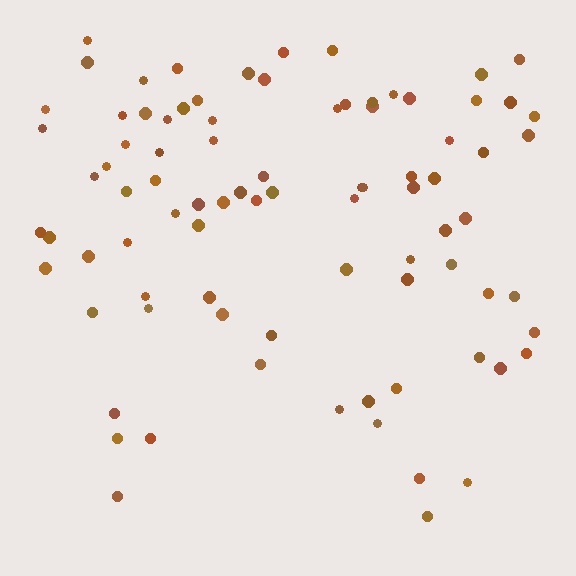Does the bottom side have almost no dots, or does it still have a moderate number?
Still a moderate number, just noticeably fewer than the top.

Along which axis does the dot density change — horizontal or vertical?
Vertical.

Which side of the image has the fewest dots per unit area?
The bottom.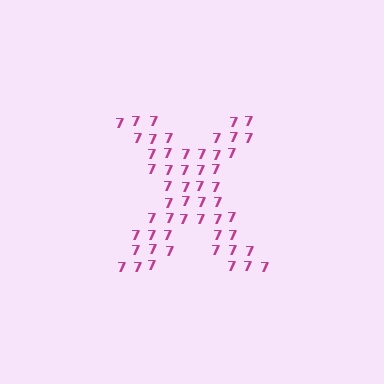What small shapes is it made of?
It is made of small digit 7's.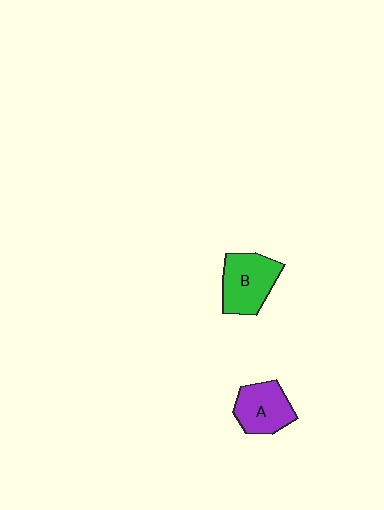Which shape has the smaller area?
Shape A (purple).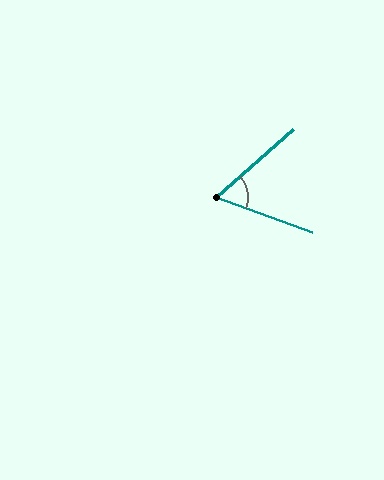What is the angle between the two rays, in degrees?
Approximately 62 degrees.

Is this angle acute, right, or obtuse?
It is acute.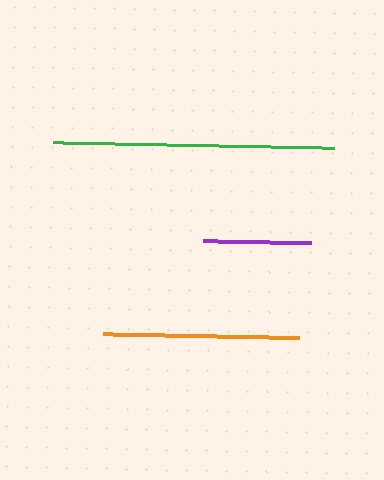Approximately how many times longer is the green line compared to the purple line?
The green line is approximately 2.6 times the length of the purple line.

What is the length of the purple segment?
The purple segment is approximately 107 pixels long.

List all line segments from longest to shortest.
From longest to shortest: green, orange, purple.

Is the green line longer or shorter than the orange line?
The green line is longer than the orange line.